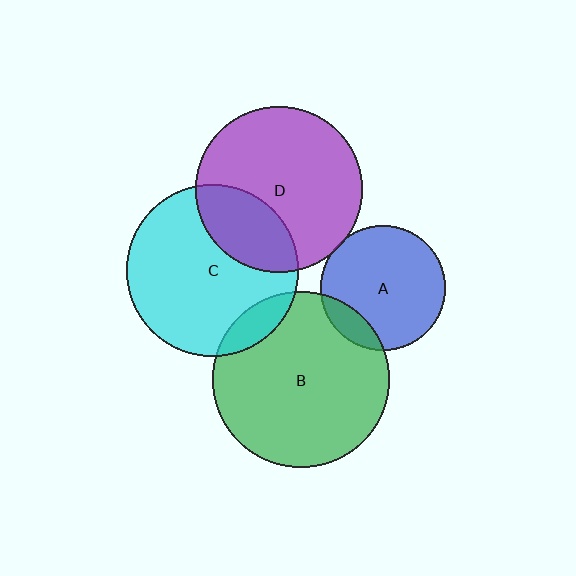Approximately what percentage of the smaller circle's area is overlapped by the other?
Approximately 10%.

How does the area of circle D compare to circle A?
Approximately 1.8 times.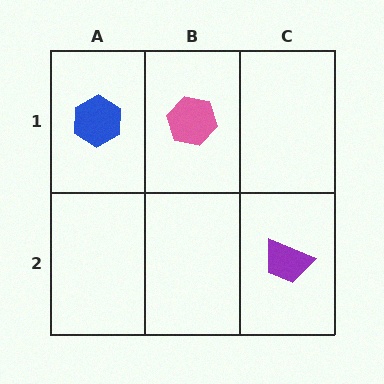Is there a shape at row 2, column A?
No, that cell is empty.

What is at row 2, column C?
A purple trapezoid.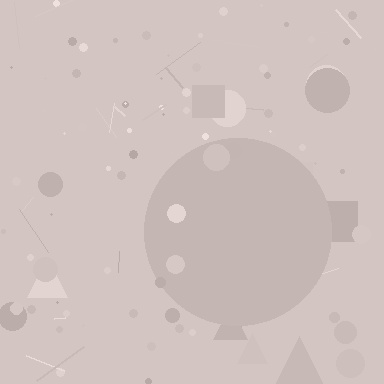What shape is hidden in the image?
A circle is hidden in the image.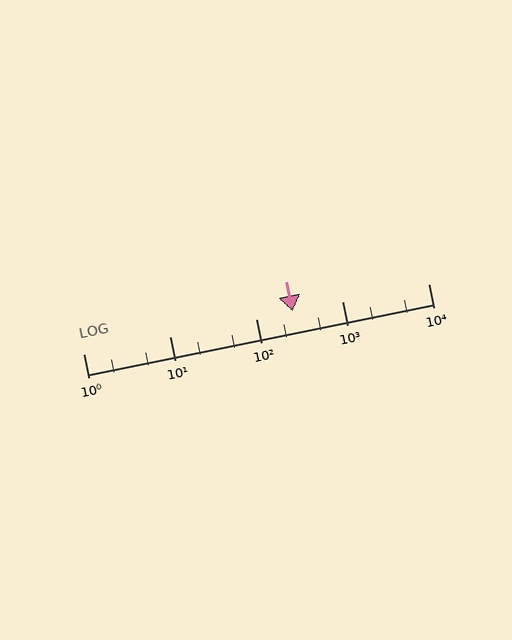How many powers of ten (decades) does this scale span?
The scale spans 4 decades, from 1 to 10000.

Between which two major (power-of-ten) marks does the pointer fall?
The pointer is between 100 and 1000.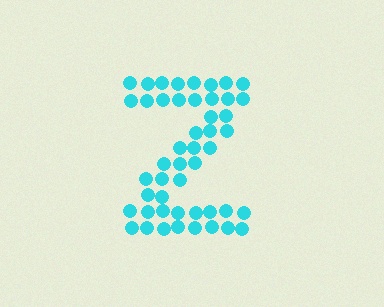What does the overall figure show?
The overall figure shows the letter Z.